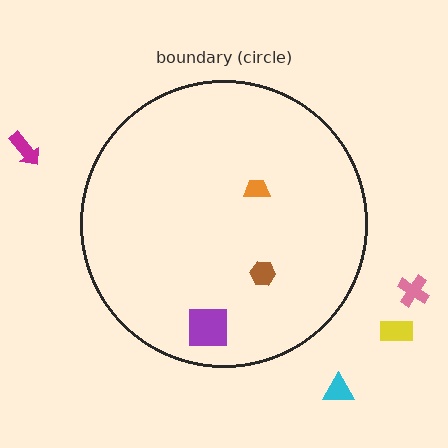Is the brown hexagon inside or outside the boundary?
Inside.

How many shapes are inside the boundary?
3 inside, 4 outside.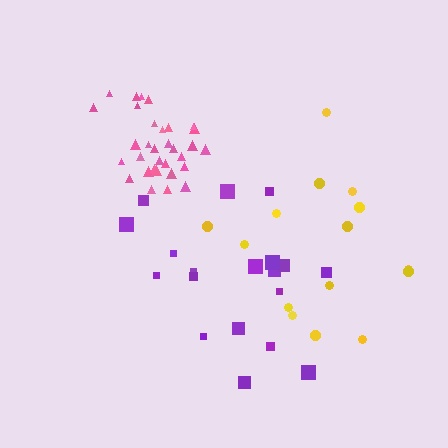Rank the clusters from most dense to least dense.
pink, purple, yellow.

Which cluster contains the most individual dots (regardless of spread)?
Pink (32).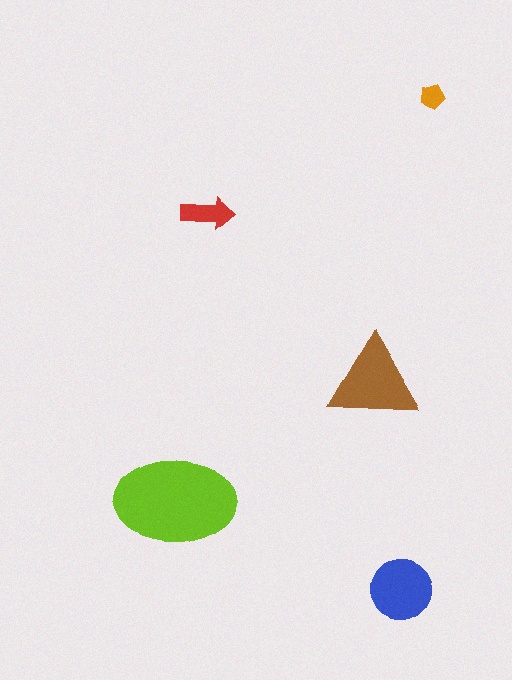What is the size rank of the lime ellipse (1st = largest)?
1st.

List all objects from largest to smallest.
The lime ellipse, the brown triangle, the blue circle, the red arrow, the orange pentagon.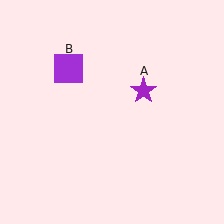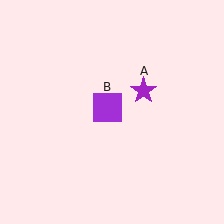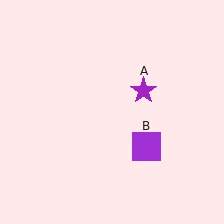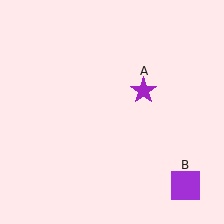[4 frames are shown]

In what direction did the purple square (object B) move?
The purple square (object B) moved down and to the right.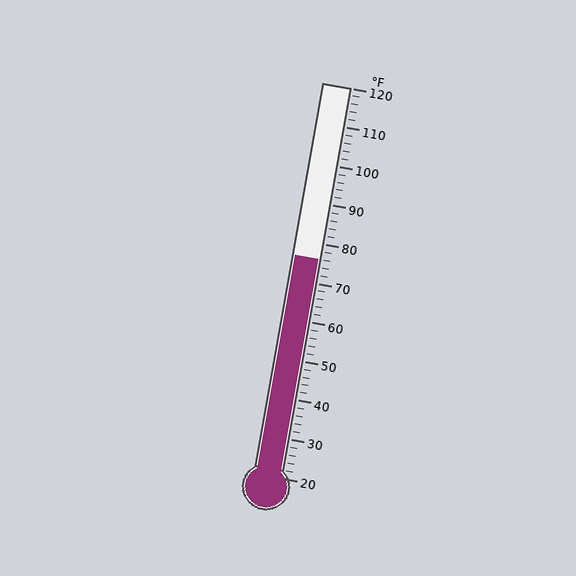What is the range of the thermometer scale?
The thermometer scale ranges from 20°F to 120°F.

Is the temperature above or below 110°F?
The temperature is below 110°F.